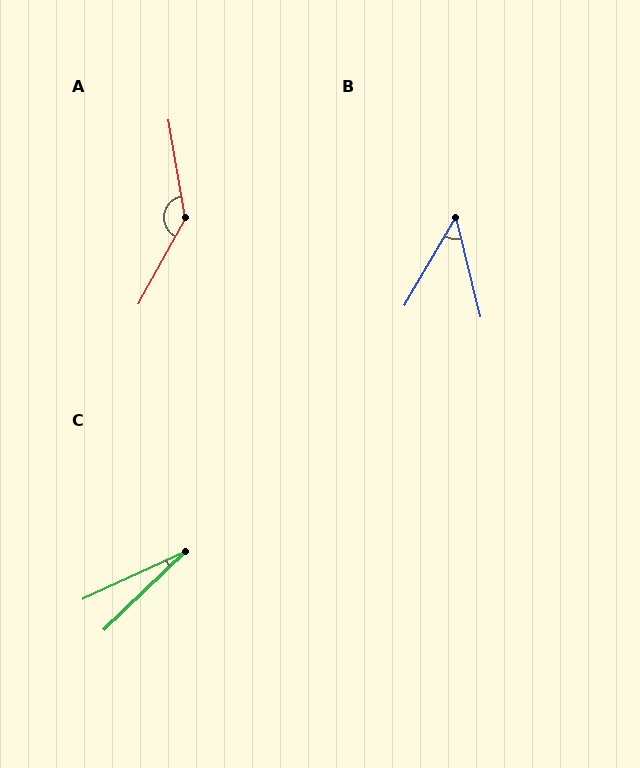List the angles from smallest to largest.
C (19°), B (44°), A (142°).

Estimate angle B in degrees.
Approximately 44 degrees.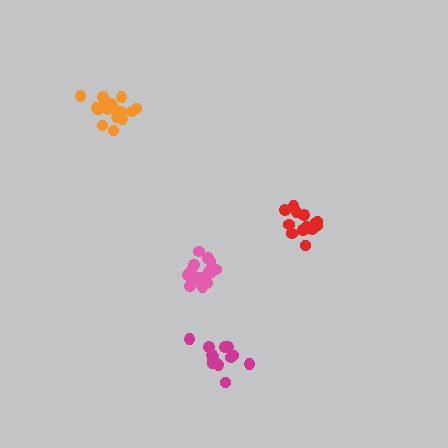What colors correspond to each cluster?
The clusters are colored: red, pink, orange, magenta.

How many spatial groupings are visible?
There are 4 spatial groupings.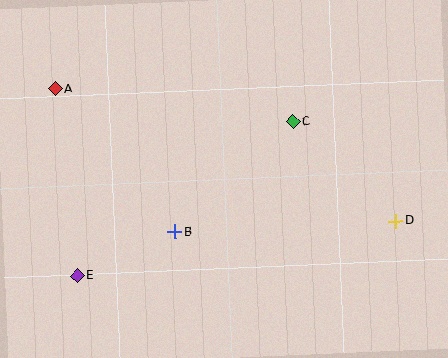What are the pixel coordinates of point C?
Point C is at (293, 122).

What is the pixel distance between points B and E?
The distance between B and E is 107 pixels.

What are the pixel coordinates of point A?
Point A is at (55, 89).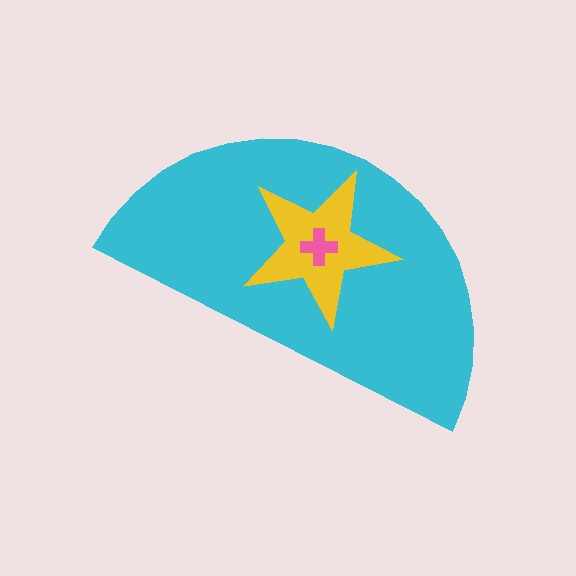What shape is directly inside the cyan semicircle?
The yellow star.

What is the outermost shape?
The cyan semicircle.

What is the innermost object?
The pink cross.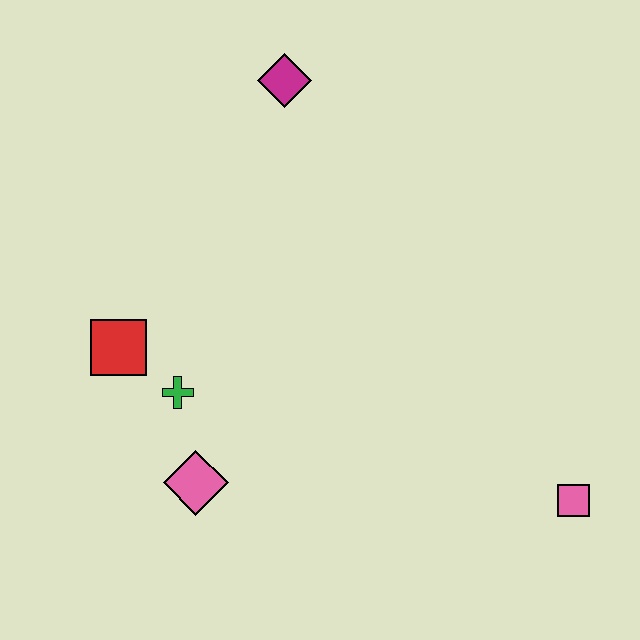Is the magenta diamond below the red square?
No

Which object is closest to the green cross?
The red square is closest to the green cross.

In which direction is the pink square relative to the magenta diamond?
The pink square is below the magenta diamond.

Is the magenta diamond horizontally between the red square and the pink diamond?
No